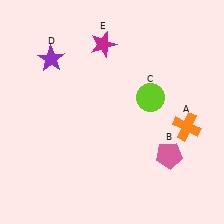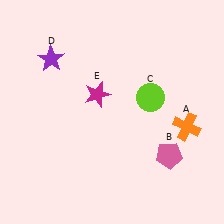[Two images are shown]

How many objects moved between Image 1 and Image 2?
1 object moved between the two images.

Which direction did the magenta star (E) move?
The magenta star (E) moved down.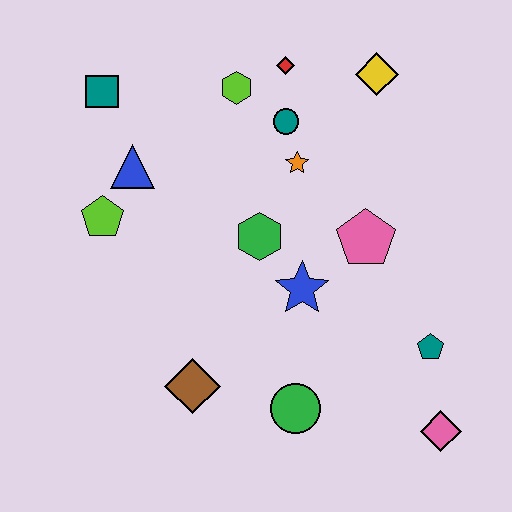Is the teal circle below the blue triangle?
No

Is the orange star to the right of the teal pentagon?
No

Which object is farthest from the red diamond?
The pink diamond is farthest from the red diamond.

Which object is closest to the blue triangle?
The lime pentagon is closest to the blue triangle.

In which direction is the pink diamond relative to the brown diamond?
The pink diamond is to the right of the brown diamond.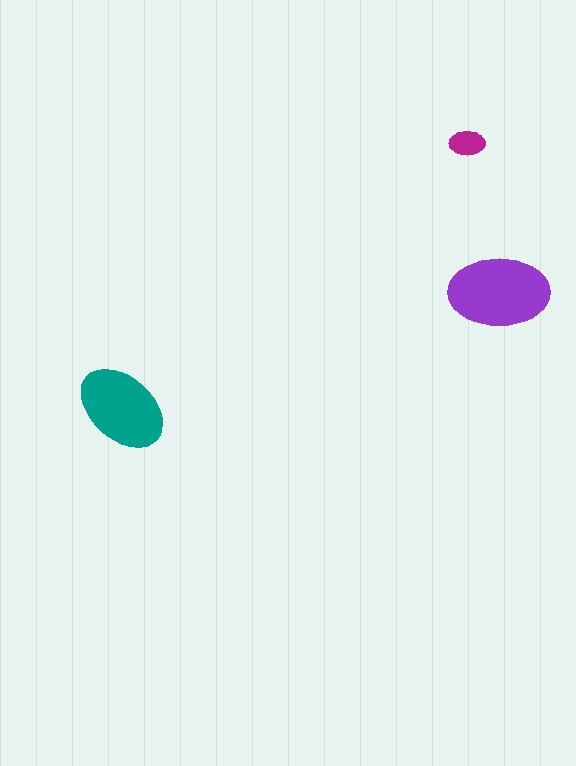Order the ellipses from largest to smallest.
the purple one, the teal one, the magenta one.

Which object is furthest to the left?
The teal ellipse is leftmost.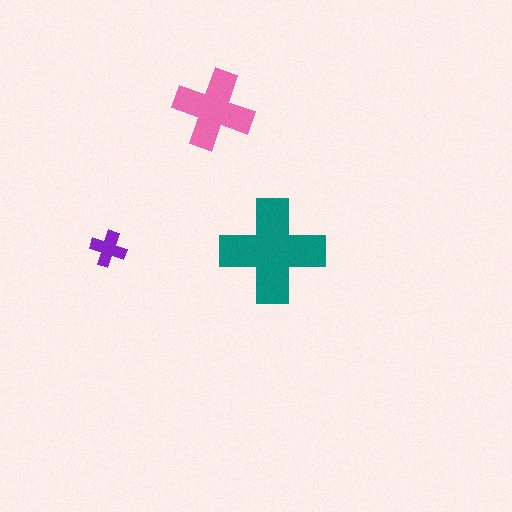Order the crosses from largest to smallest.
the teal one, the pink one, the purple one.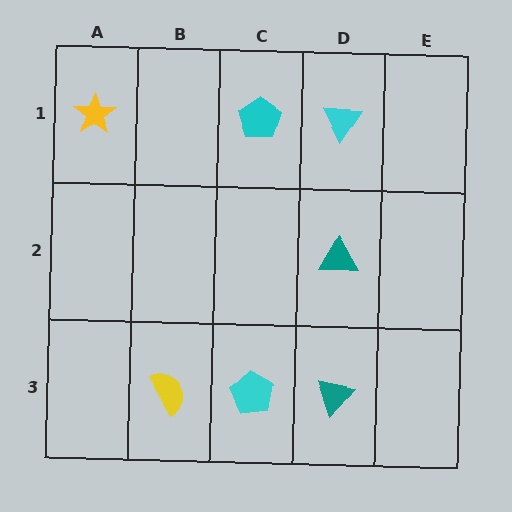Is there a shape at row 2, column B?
No, that cell is empty.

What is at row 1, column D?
A cyan triangle.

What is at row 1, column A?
A yellow star.